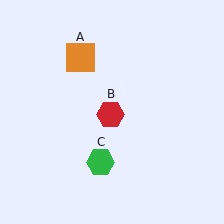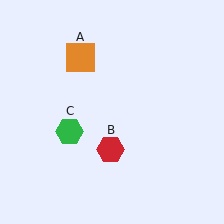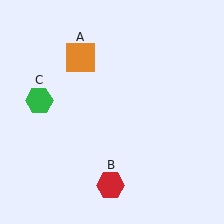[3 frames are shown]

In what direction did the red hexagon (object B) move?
The red hexagon (object B) moved down.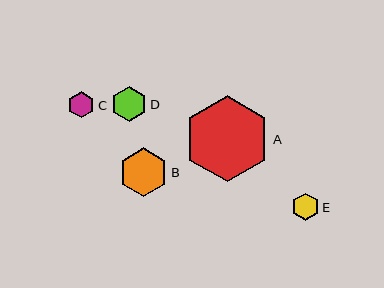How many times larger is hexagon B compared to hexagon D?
Hexagon B is approximately 1.4 times the size of hexagon D.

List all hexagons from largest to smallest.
From largest to smallest: A, B, D, E, C.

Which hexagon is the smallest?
Hexagon C is the smallest with a size of approximately 26 pixels.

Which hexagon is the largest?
Hexagon A is the largest with a size of approximately 86 pixels.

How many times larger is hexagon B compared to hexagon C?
Hexagon B is approximately 1.8 times the size of hexagon C.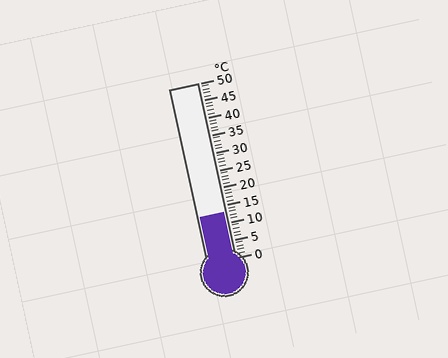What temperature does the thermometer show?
The thermometer shows approximately 13°C.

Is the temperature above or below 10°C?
The temperature is above 10°C.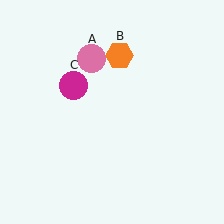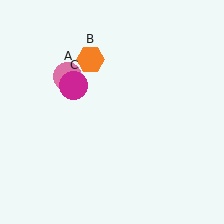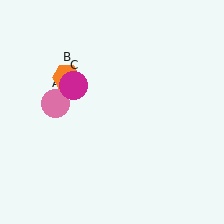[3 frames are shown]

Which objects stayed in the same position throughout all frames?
Magenta circle (object C) remained stationary.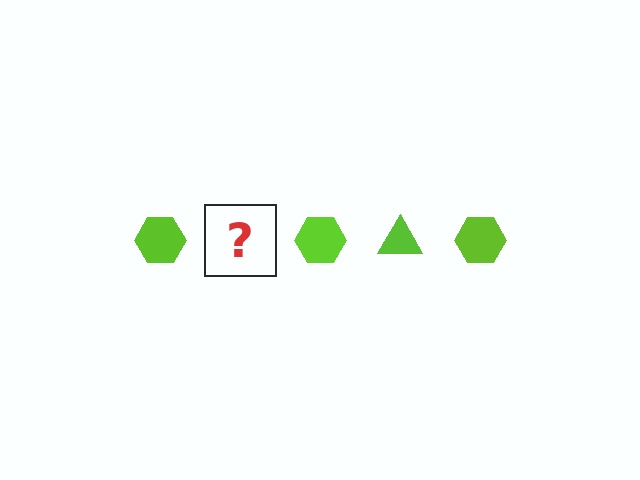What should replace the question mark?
The question mark should be replaced with a lime triangle.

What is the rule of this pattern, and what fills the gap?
The rule is that the pattern cycles through hexagon, triangle shapes in lime. The gap should be filled with a lime triangle.